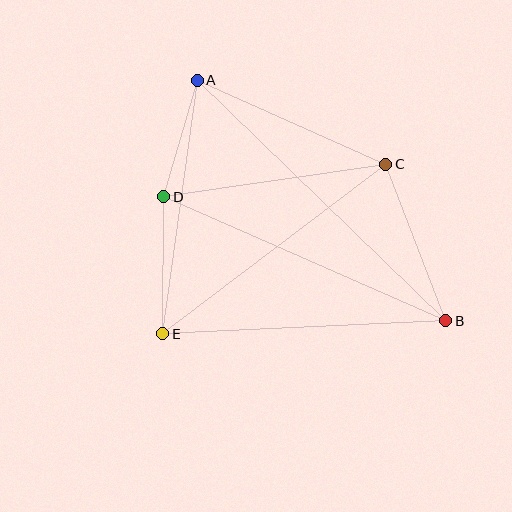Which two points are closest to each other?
Points A and D are closest to each other.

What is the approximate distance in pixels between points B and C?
The distance between B and C is approximately 167 pixels.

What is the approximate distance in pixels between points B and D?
The distance between B and D is approximately 308 pixels.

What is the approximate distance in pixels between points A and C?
The distance between A and C is approximately 206 pixels.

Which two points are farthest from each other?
Points A and B are farthest from each other.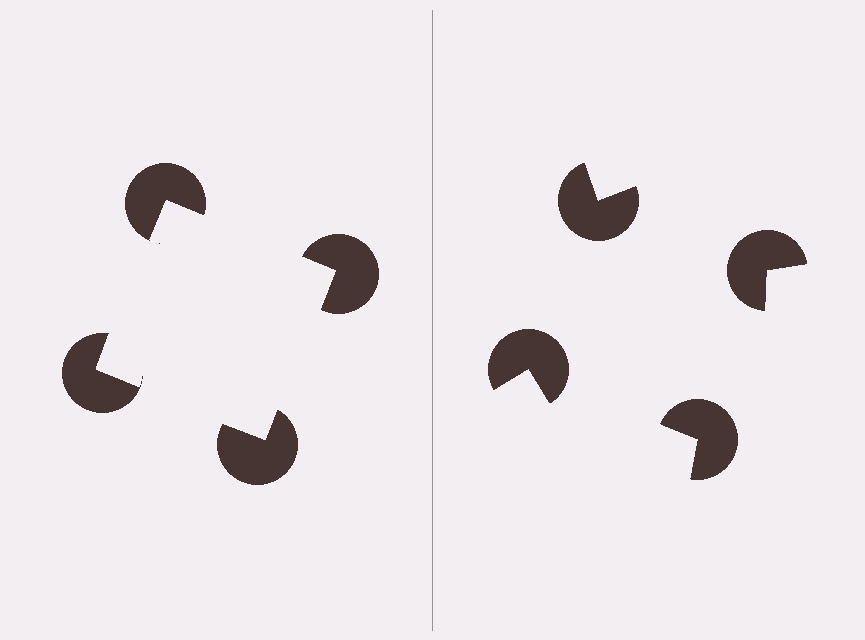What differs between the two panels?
The pac-man discs are positioned identically on both sides; only the wedge orientations differ. On the left they align to a square; on the right they are misaligned.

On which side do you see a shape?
An illusory square appears on the left side. On the right side the wedge cuts are rotated, so no coherent shape forms.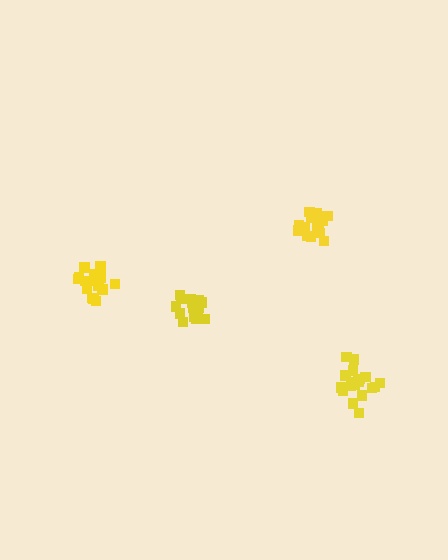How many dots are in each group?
Group 1: 17 dots, Group 2: 16 dots, Group 3: 17 dots, Group 4: 20 dots (70 total).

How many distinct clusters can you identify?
There are 4 distinct clusters.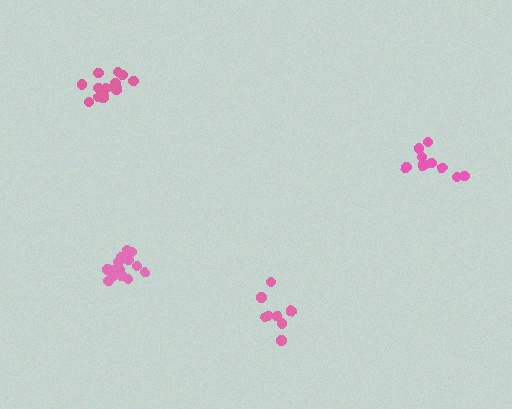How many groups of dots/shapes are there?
There are 4 groups.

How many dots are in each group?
Group 1: 15 dots, Group 2: 15 dots, Group 3: 10 dots, Group 4: 9 dots (49 total).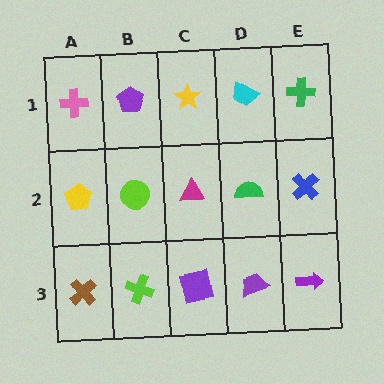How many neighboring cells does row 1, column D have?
3.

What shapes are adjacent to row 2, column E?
A green cross (row 1, column E), a purple arrow (row 3, column E), a green semicircle (row 2, column D).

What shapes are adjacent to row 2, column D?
A cyan trapezoid (row 1, column D), a purple trapezoid (row 3, column D), a magenta triangle (row 2, column C), a blue cross (row 2, column E).